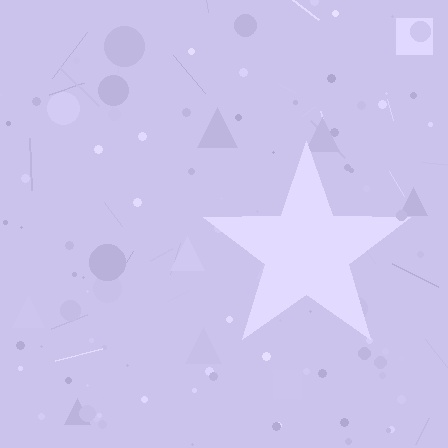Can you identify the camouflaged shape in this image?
The camouflaged shape is a star.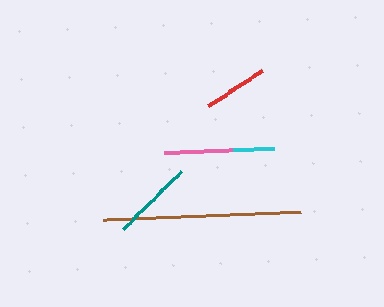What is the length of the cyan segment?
The cyan segment is approximately 106 pixels long.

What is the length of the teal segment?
The teal segment is approximately 81 pixels long.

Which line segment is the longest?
The brown line is the longest at approximately 197 pixels.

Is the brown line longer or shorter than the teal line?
The brown line is longer than the teal line.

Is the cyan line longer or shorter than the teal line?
The cyan line is longer than the teal line.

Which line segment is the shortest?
The red line is the shortest at approximately 64 pixels.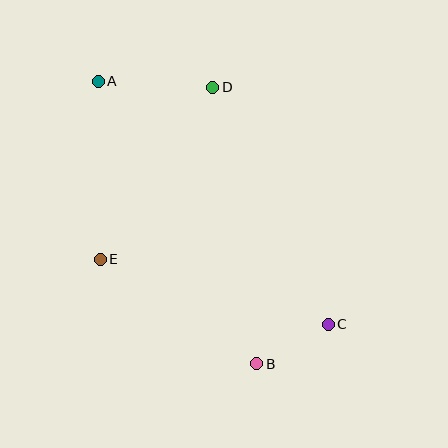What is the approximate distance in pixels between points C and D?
The distance between C and D is approximately 264 pixels.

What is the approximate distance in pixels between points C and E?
The distance between C and E is approximately 237 pixels.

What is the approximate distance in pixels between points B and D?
The distance between B and D is approximately 280 pixels.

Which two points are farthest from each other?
Points A and C are farthest from each other.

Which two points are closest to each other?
Points B and C are closest to each other.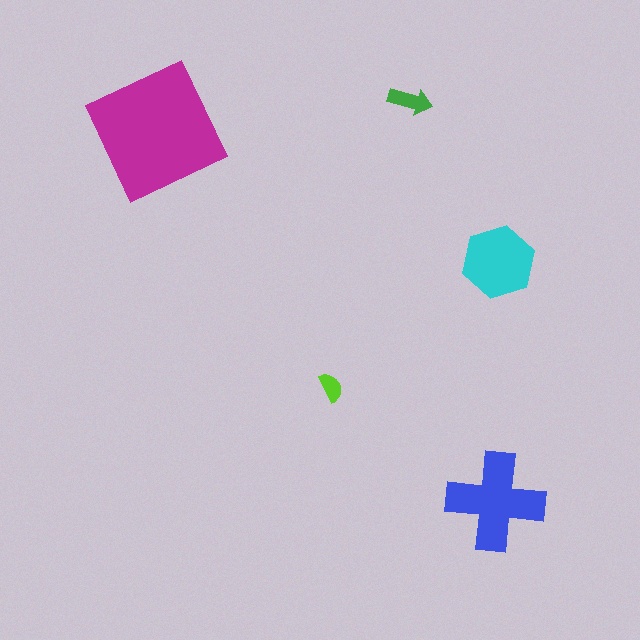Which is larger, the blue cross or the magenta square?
The magenta square.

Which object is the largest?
The magenta square.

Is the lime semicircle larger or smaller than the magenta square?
Smaller.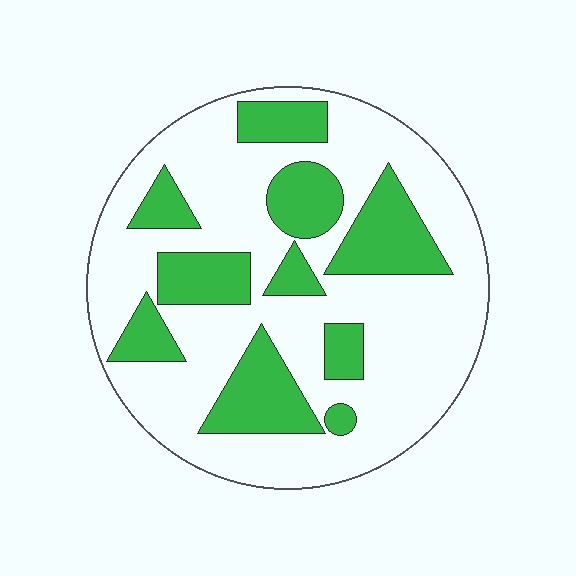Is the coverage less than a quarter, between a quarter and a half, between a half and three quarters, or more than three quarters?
Between a quarter and a half.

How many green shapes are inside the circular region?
10.